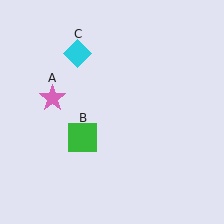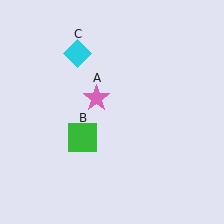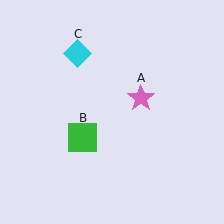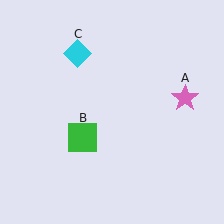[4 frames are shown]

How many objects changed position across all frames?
1 object changed position: pink star (object A).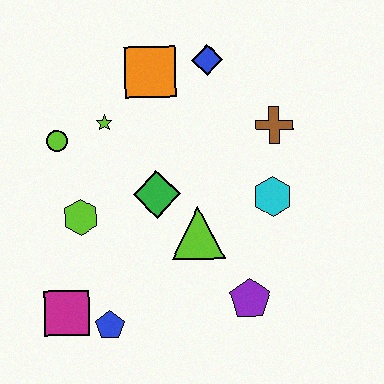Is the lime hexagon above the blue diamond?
No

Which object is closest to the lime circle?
The lime star is closest to the lime circle.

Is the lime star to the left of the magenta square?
No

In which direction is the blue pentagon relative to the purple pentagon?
The blue pentagon is to the left of the purple pentagon.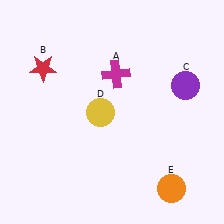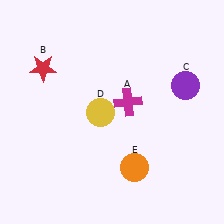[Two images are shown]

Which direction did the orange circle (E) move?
The orange circle (E) moved left.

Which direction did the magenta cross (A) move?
The magenta cross (A) moved down.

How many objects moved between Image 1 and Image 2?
2 objects moved between the two images.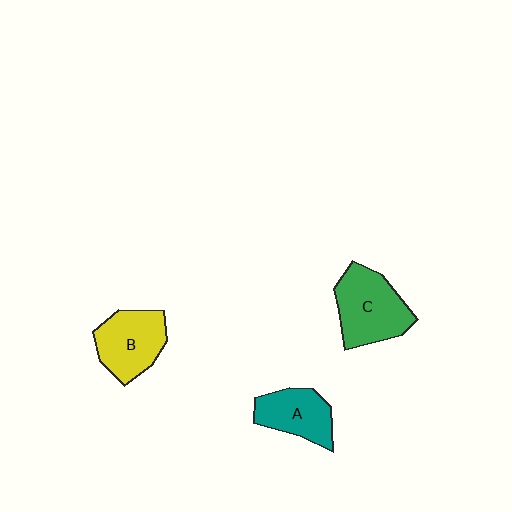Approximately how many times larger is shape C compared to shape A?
Approximately 1.4 times.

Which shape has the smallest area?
Shape A (teal).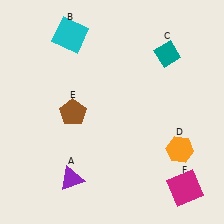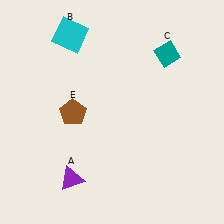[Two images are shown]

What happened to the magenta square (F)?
The magenta square (F) was removed in Image 2. It was in the bottom-right area of Image 1.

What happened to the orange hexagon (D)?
The orange hexagon (D) was removed in Image 2. It was in the bottom-right area of Image 1.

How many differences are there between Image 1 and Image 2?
There are 2 differences between the two images.